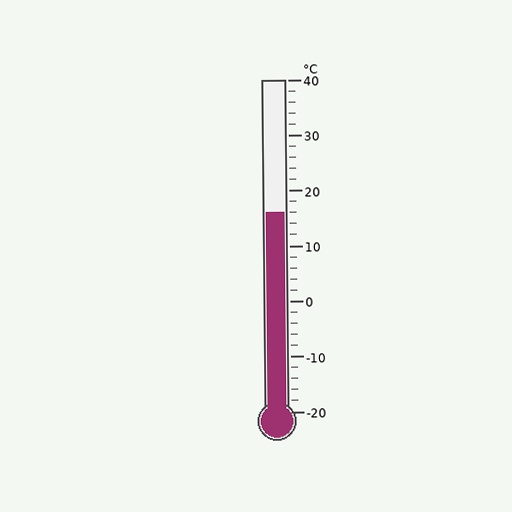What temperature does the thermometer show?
The thermometer shows approximately 16°C.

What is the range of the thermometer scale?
The thermometer scale ranges from -20°C to 40°C.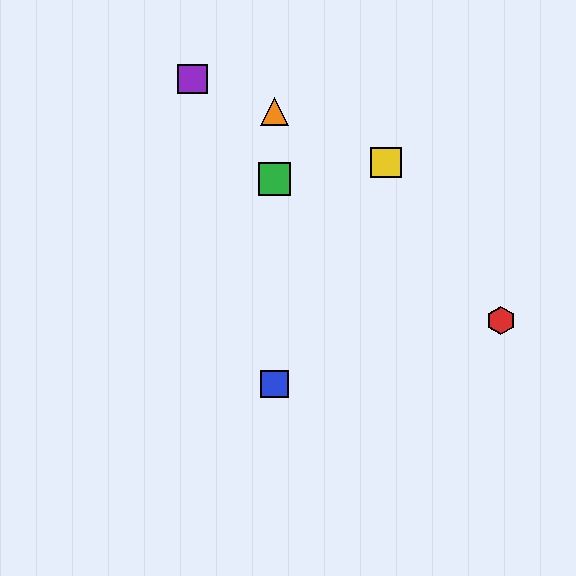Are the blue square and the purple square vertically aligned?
No, the blue square is at x≈275 and the purple square is at x≈192.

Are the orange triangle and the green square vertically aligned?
Yes, both are at x≈275.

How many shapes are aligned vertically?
3 shapes (the blue square, the green square, the orange triangle) are aligned vertically.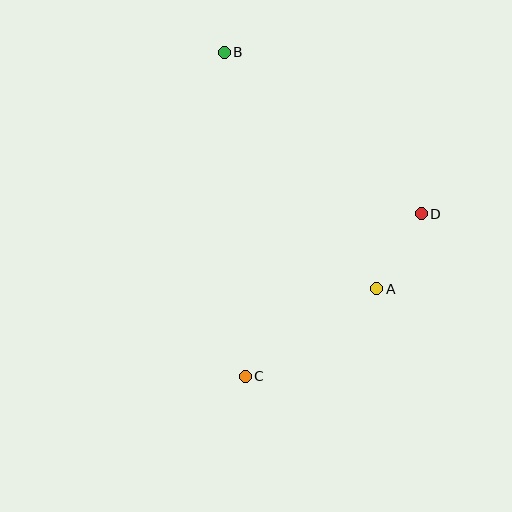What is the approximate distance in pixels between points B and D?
The distance between B and D is approximately 255 pixels.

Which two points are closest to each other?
Points A and D are closest to each other.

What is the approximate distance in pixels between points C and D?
The distance between C and D is approximately 239 pixels.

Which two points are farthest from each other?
Points B and C are farthest from each other.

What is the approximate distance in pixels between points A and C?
The distance between A and C is approximately 158 pixels.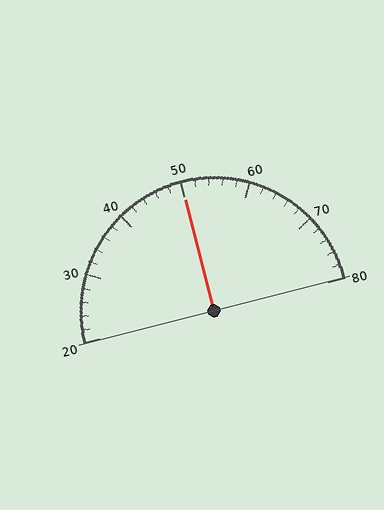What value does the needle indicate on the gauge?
The needle indicates approximately 50.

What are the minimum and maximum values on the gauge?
The gauge ranges from 20 to 80.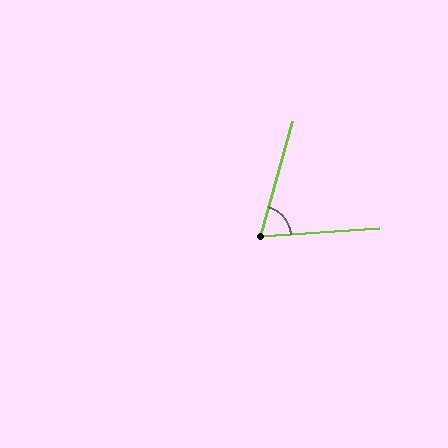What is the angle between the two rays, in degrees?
Approximately 70 degrees.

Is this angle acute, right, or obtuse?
It is acute.